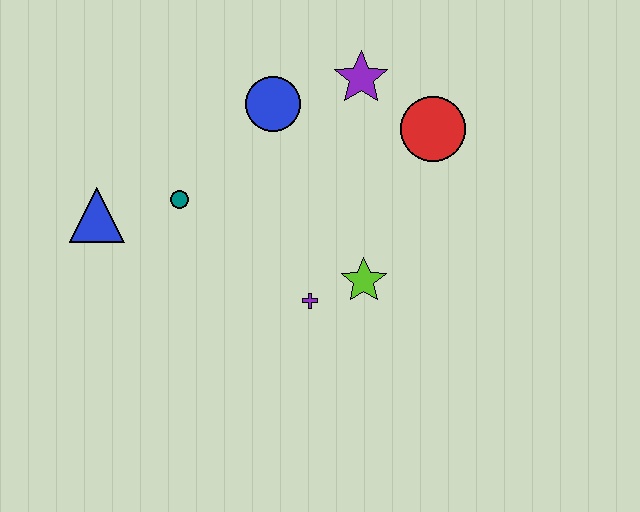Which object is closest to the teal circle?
The blue triangle is closest to the teal circle.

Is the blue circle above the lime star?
Yes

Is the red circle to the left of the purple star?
No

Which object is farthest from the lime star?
The blue triangle is farthest from the lime star.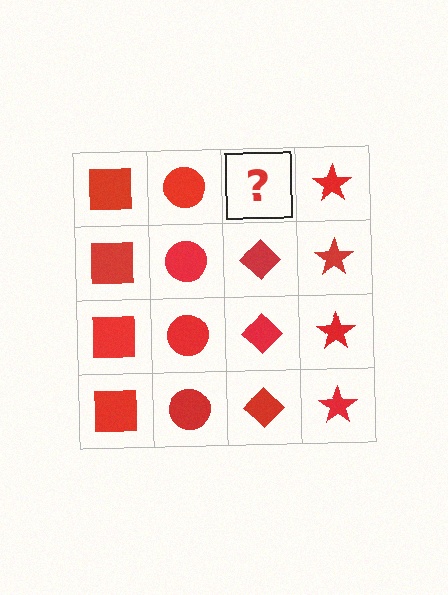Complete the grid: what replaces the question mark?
The question mark should be replaced with a red diamond.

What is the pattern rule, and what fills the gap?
The rule is that each column has a consistent shape. The gap should be filled with a red diamond.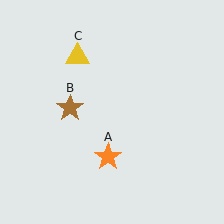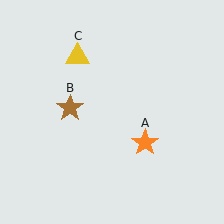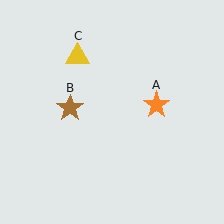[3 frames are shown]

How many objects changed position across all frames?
1 object changed position: orange star (object A).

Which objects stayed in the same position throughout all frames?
Brown star (object B) and yellow triangle (object C) remained stationary.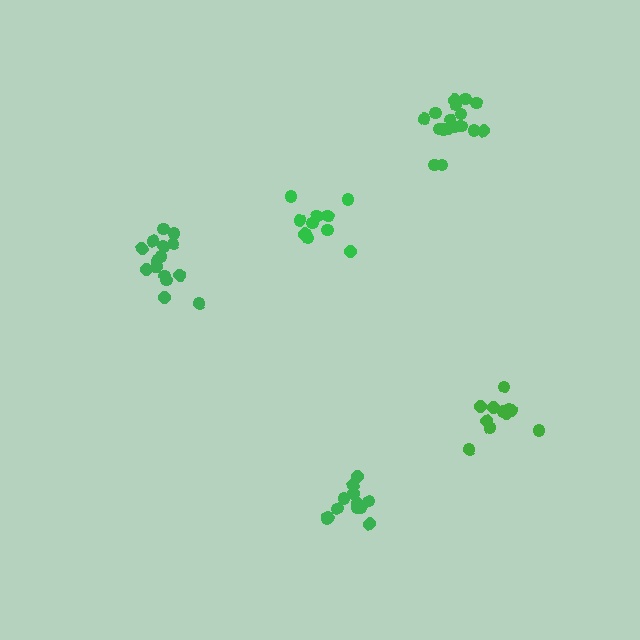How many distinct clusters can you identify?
There are 5 distinct clusters.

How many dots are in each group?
Group 1: 12 dots, Group 2: 11 dots, Group 3: 17 dots, Group 4: 15 dots, Group 5: 11 dots (66 total).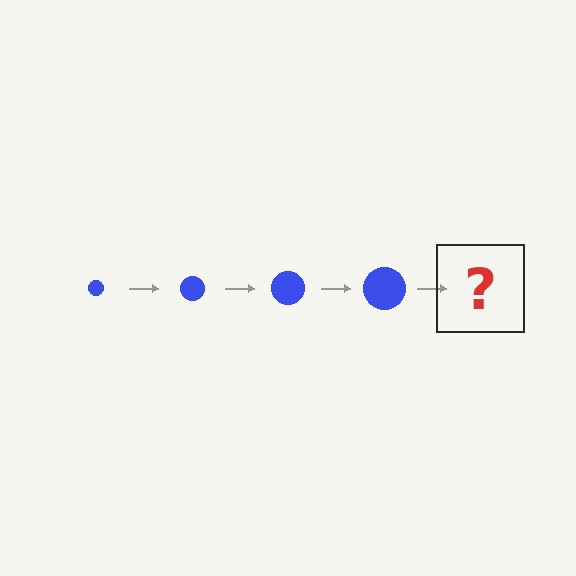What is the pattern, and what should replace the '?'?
The pattern is that the circle gets progressively larger each step. The '?' should be a blue circle, larger than the previous one.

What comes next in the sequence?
The next element should be a blue circle, larger than the previous one.